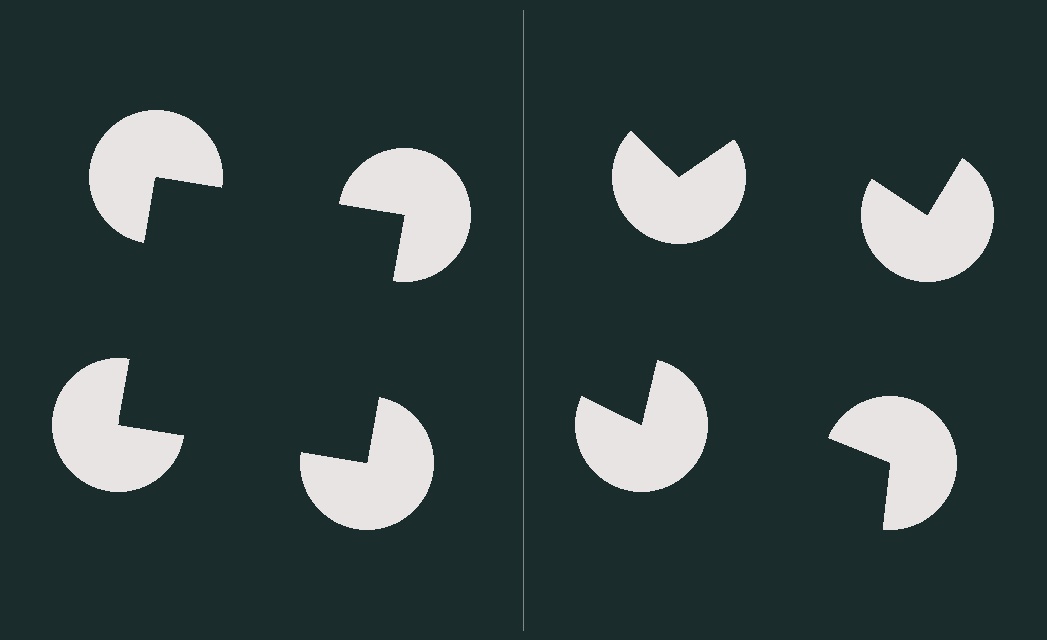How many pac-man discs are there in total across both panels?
8 — 4 on each side.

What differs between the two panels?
The pac-man discs are positioned identically on both sides; only the wedge orientations differ. On the left they align to a square; on the right they are misaligned.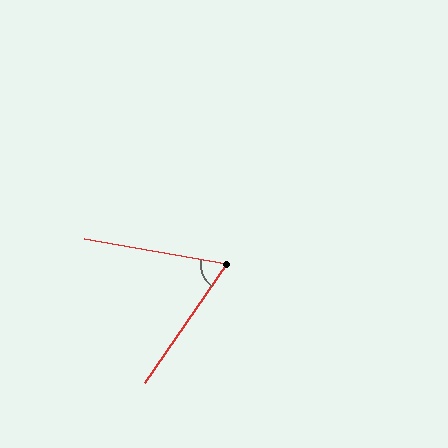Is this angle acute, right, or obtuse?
It is acute.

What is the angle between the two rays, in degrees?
Approximately 65 degrees.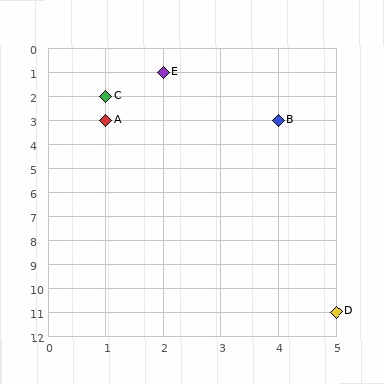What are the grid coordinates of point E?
Point E is at grid coordinates (2, 1).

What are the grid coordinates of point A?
Point A is at grid coordinates (1, 3).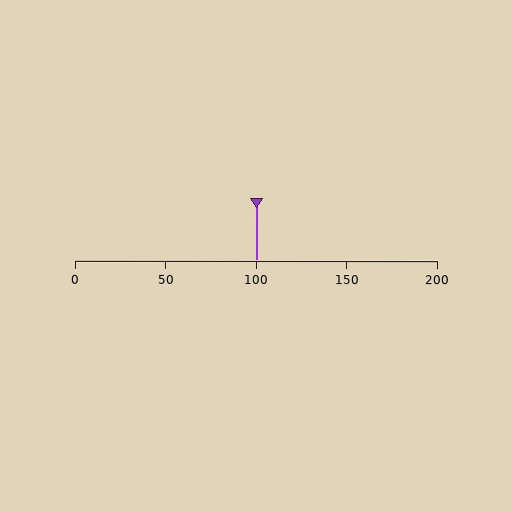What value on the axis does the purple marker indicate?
The marker indicates approximately 100.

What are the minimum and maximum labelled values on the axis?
The axis runs from 0 to 200.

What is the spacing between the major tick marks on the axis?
The major ticks are spaced 50 apart.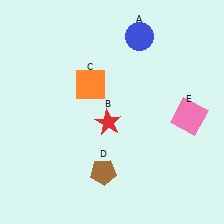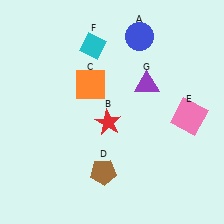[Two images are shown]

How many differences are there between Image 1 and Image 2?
There are 2 differences between the two images.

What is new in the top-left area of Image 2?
A cyan diamond (F) was added in the top-left area of Image 2.